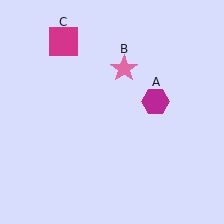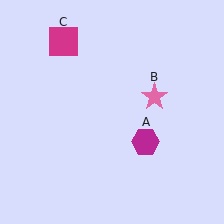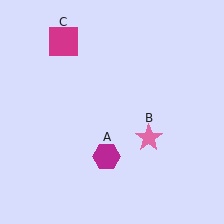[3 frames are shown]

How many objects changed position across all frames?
2 objects changed position: magenta hexagon (object A), pink star (object B).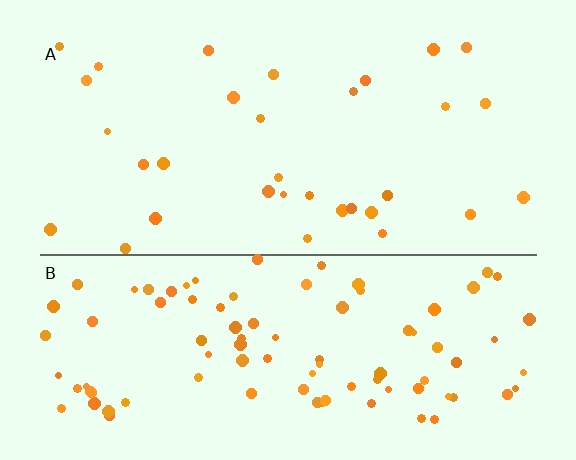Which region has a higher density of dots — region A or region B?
B (the bottom).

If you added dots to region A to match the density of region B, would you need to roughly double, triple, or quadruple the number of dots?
Approximately triple.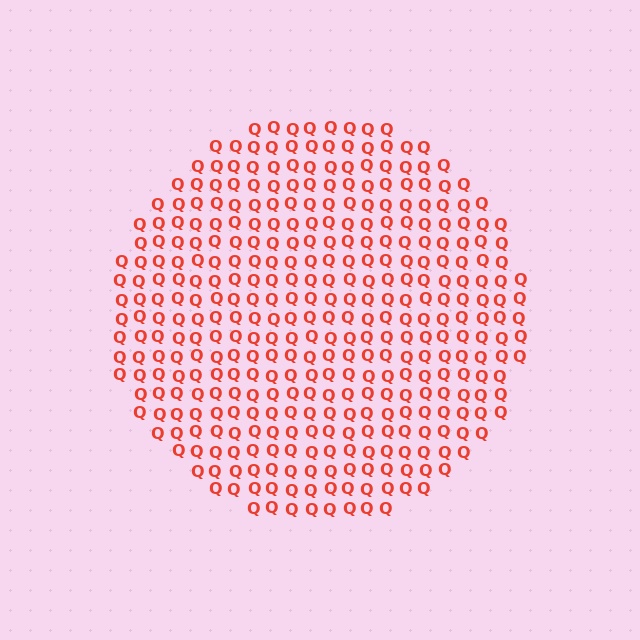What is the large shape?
The large shape is a circle.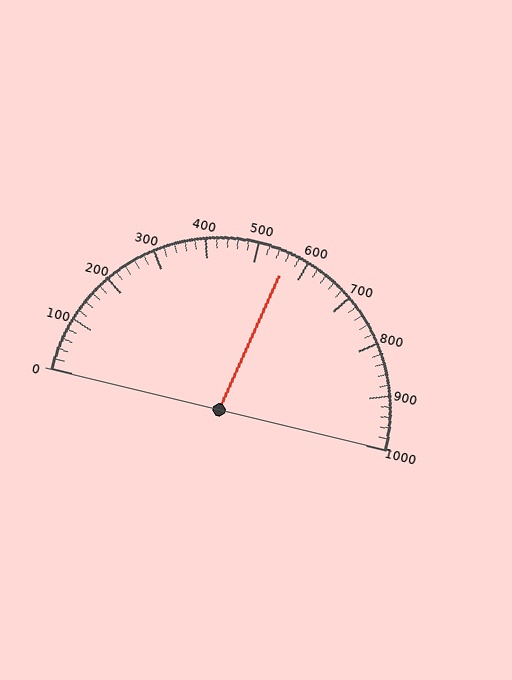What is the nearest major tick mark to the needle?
The nearest major tick mark is 600.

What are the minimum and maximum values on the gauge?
The gauge ranges from 0 to 1000.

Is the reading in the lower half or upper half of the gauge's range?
The reading is in the upper half of the range (0 to 1000).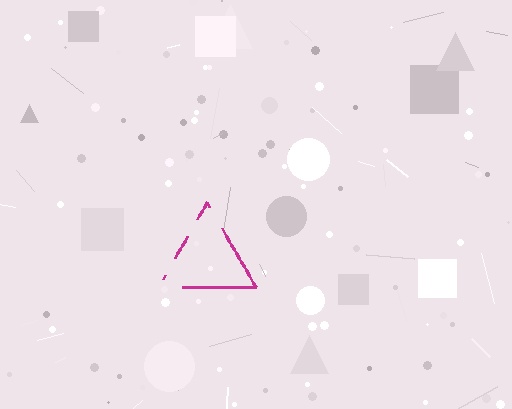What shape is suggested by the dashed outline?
The dashed outline suggests a triangle.